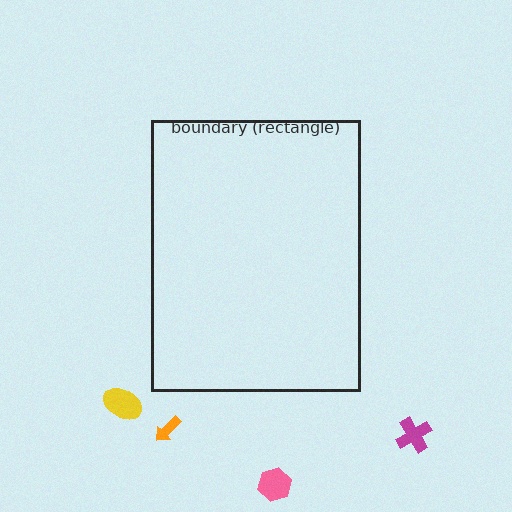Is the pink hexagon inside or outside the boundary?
Outside.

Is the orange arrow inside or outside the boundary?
Outside.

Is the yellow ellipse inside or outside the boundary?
Outside.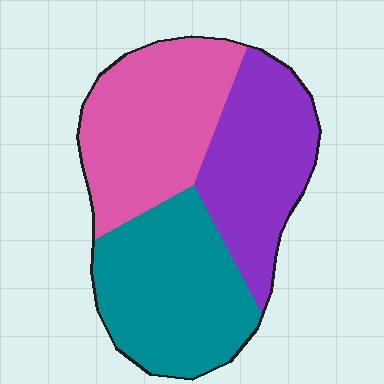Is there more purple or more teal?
Teal.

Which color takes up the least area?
Purple, at roughly 30%.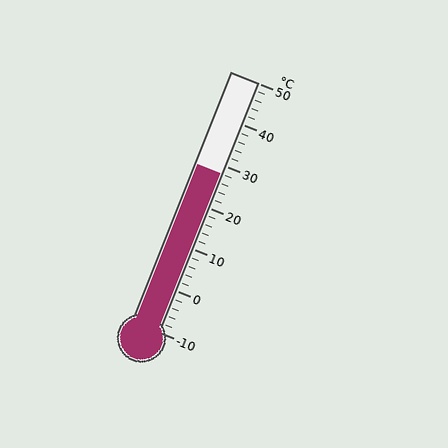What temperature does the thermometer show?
The thermometer shows approximately 28°C.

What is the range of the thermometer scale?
The thermometer scale ranges from -10°C to 50°C.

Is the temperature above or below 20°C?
The temperature is above 20°C.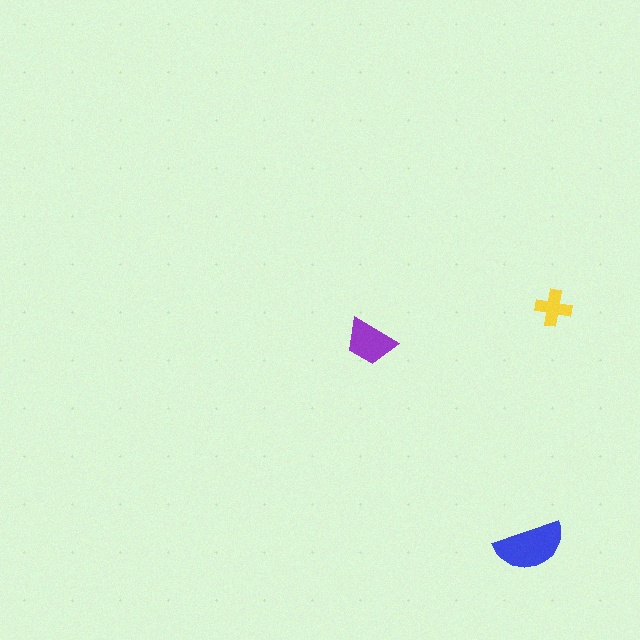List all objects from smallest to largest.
The yellow cross, the purple trapezoid, the blue semicircle.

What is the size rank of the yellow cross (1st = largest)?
3rd.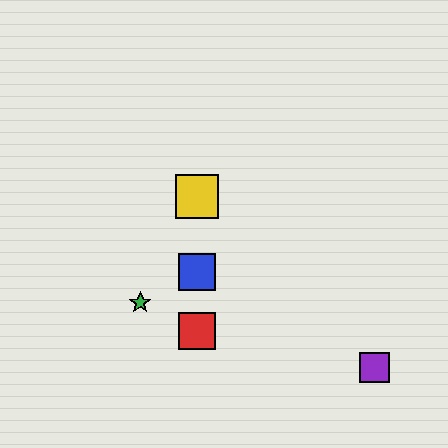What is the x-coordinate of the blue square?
The blue square is at x≈197.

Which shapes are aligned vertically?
The red square, the blue square, the yellow square are aligned vertically.